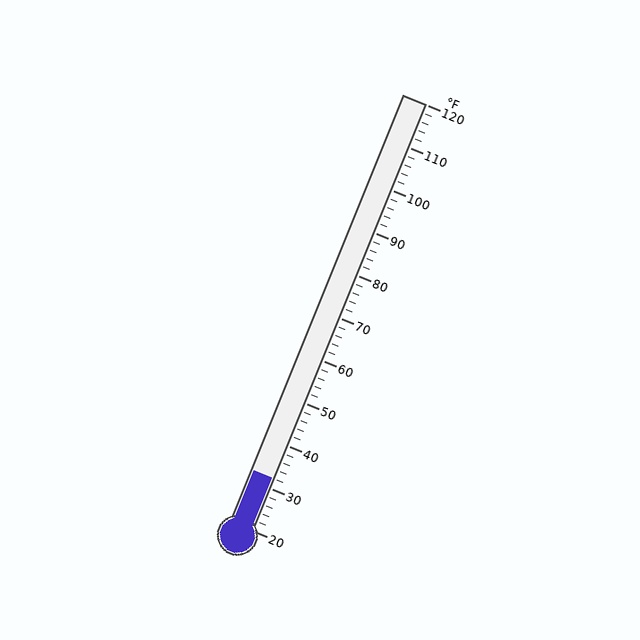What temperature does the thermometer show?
The thermometer shows approximately 32°F.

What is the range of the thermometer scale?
The thermometer scale ranges from 20°F to 120°F.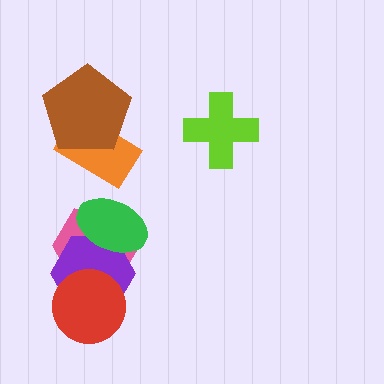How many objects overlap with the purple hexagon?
3 objects overlap with the purple hexagon.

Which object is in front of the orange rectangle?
The brown pentagon is in front of the orange rectangle.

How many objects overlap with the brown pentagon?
1 object overlaps with the brown pentagon.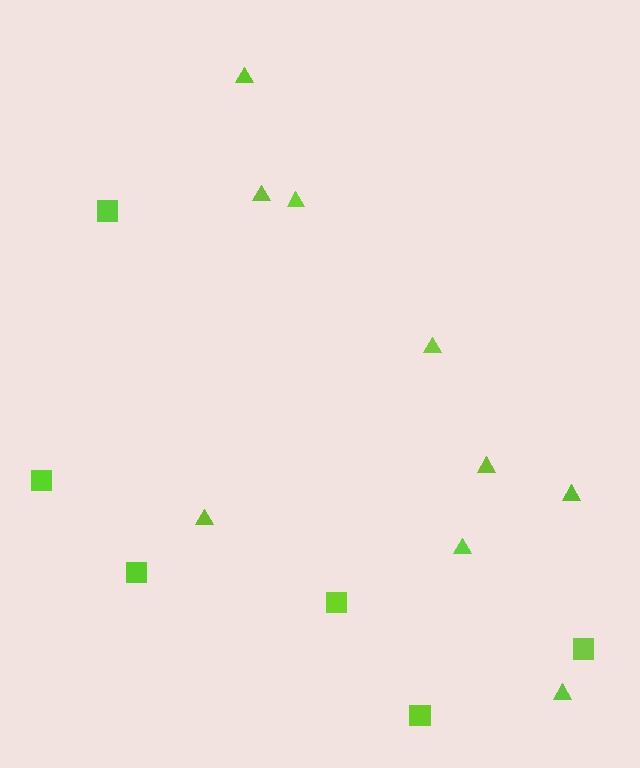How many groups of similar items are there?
There are 2 groups: one group of triangles (9) and one group of squares (6).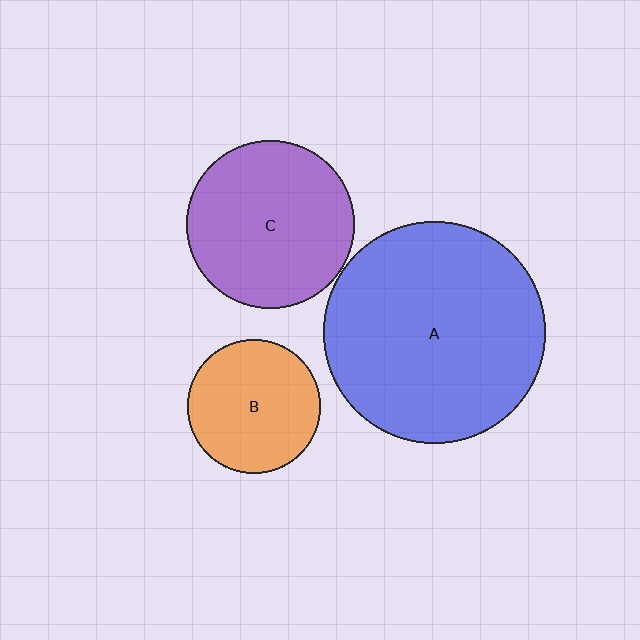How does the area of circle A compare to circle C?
Approximately 1.7 times.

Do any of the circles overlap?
No, none of the circles overlap.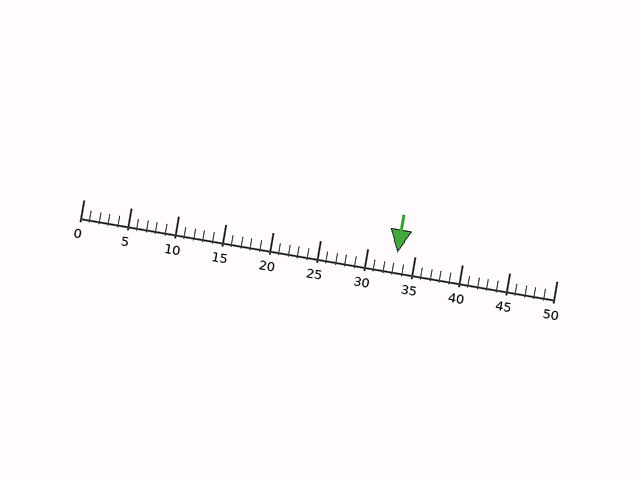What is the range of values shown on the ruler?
The ruler shows values from 0 to 50.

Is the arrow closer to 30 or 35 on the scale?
The arrow is closer to 35.